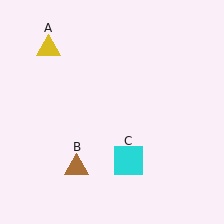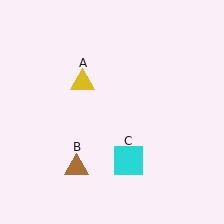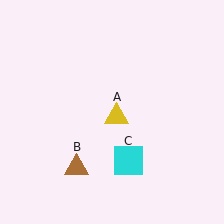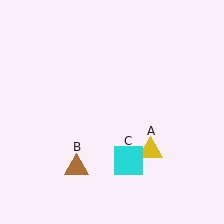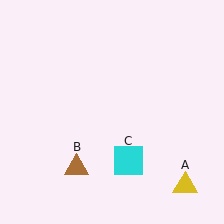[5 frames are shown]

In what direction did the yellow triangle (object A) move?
The yellow triangle (object A) moved down and to the right.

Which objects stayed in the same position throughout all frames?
Brown triangle (object B) and cyan square (object C) remained stationary.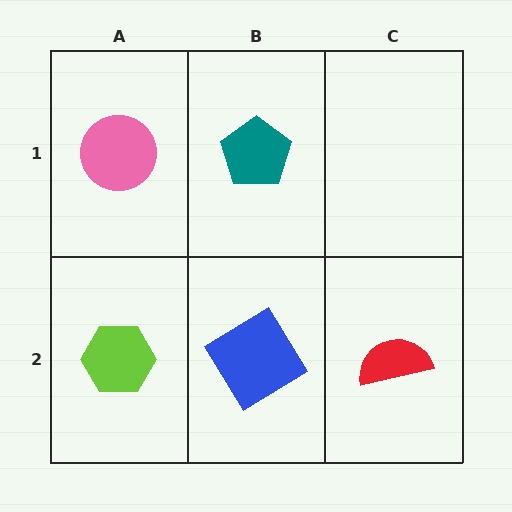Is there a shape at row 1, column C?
No, that cell is empty.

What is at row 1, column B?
A teal pentagon.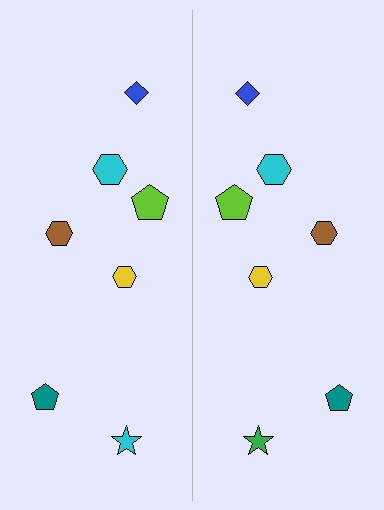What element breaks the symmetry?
The green star on the right side breaks the symmetry — its mirror counterpart is cyan.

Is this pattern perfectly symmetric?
No, the pattern is not perfectly symmetric. The green star on the right side breaks the symmetry — its mirror counterpart is cyan.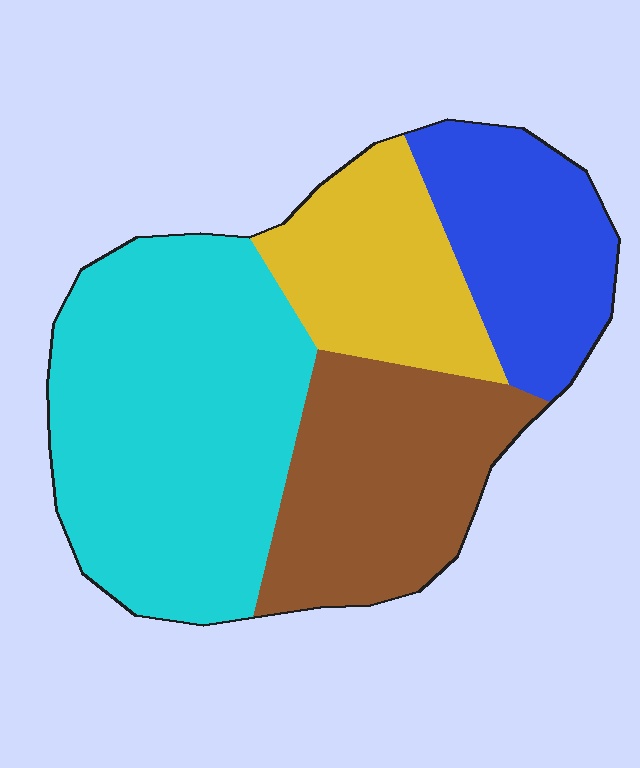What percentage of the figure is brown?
Brown takes up less than a quarter of the figure.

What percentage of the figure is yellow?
Yellow takes up about one sixth (1/6) of the figure.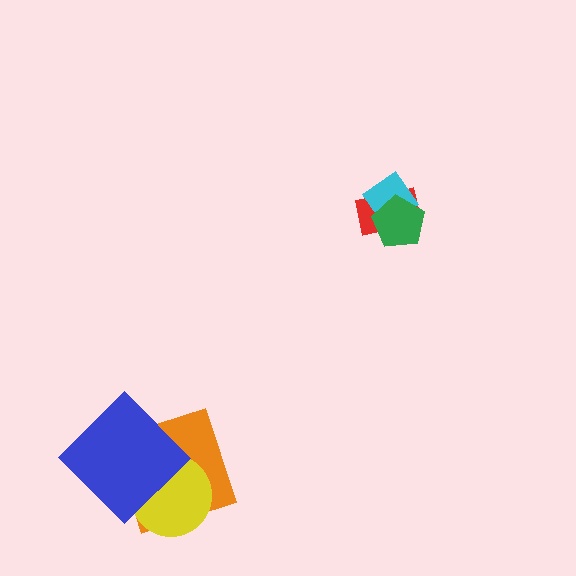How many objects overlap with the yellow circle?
2 objects overlap with the yellow circle.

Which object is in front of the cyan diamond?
The green pentagon is in front of the cyan diamond.